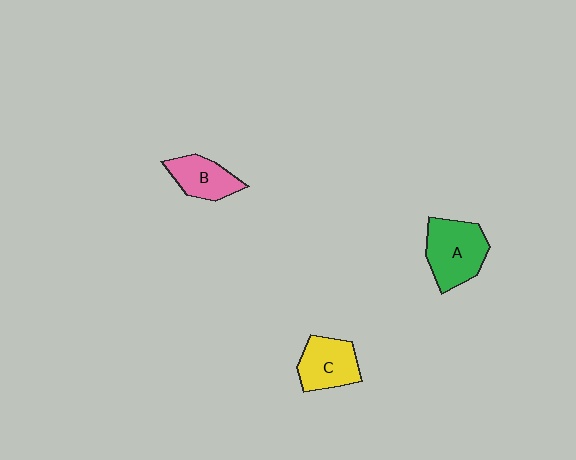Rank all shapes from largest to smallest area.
From largest to smallest: A (green), C (yellow), B (pink).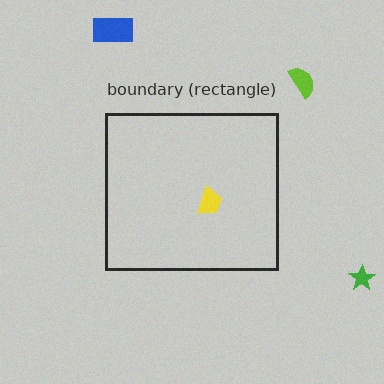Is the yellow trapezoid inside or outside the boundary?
Inside.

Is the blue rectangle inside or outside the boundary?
Outside.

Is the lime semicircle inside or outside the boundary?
Outside.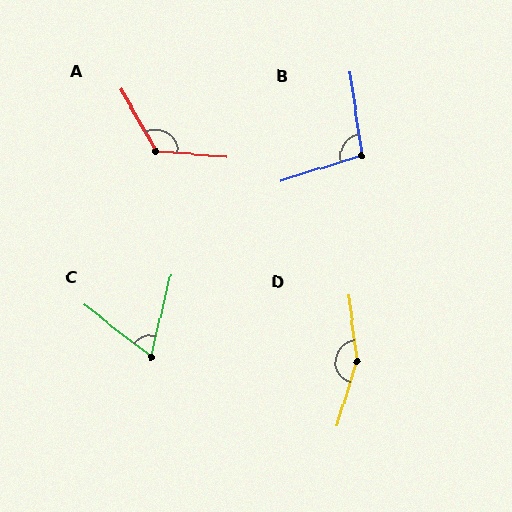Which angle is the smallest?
C, at approximately 65 degrees.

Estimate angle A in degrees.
Approximately 124 degrees.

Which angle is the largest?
D, at approximately 156 degrees.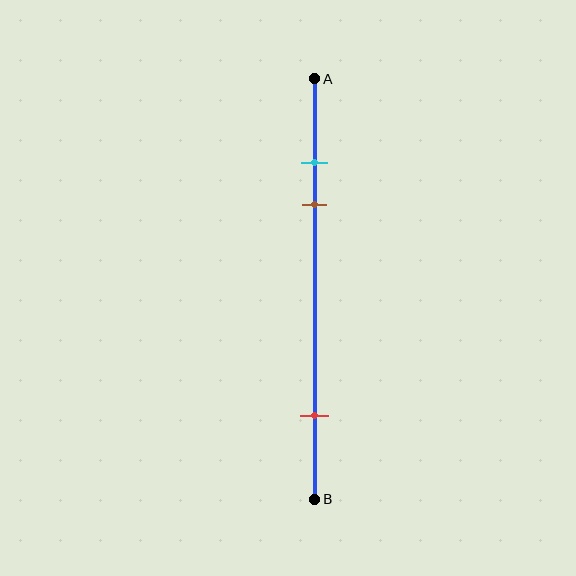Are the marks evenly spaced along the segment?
No, the marks are not evenly spaced.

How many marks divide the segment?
There are 3 marks dividing the segment.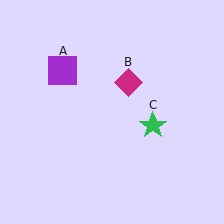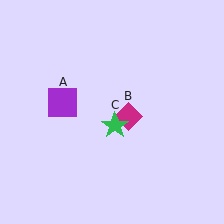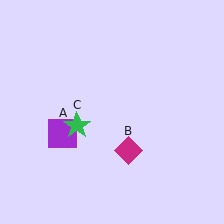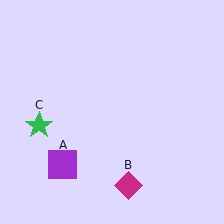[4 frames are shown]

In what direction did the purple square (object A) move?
The purple square (object A) moved down.